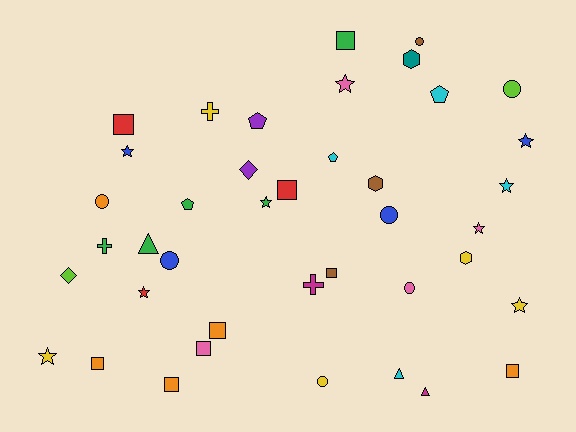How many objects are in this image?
There are 40 objects.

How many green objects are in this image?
There are 5 green objects.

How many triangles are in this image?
There are 3 triangles.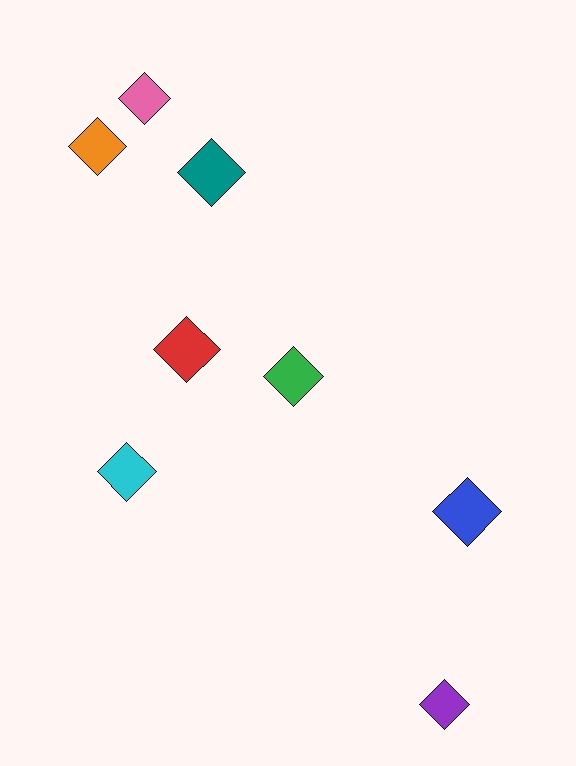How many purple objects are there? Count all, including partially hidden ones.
There is 1 purple object.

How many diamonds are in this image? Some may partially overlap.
There are 8 diamonds.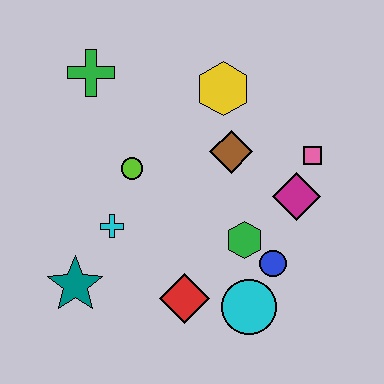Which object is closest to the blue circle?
The green hexagon is closest to the blue circle.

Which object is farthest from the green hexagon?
The green cross is farthest from the green hexagon.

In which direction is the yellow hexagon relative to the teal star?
The yellow hexagon is above the teal star.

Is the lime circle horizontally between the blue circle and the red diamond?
No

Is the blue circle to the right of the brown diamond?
Yes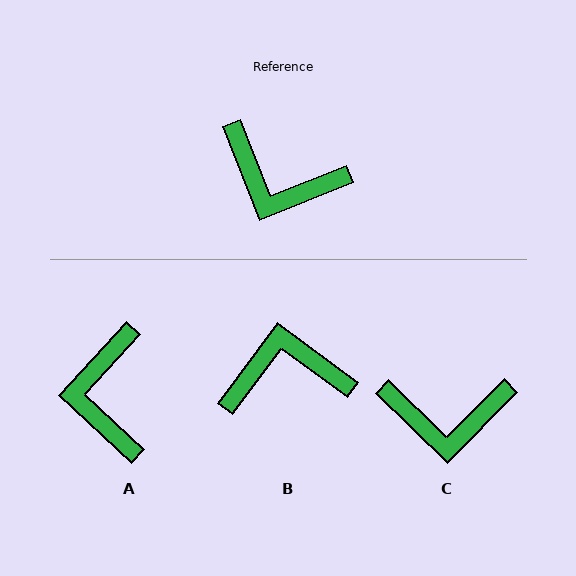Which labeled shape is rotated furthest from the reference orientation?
B, about 148 degrees away.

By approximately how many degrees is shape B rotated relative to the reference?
Approximately 148 degrees clockwise.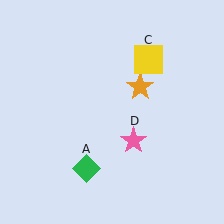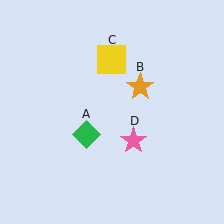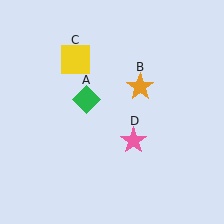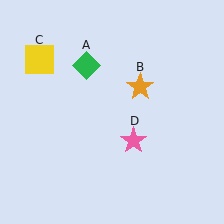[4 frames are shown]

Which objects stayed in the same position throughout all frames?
Orange star (object B) and pink star (object D) remained stationary.